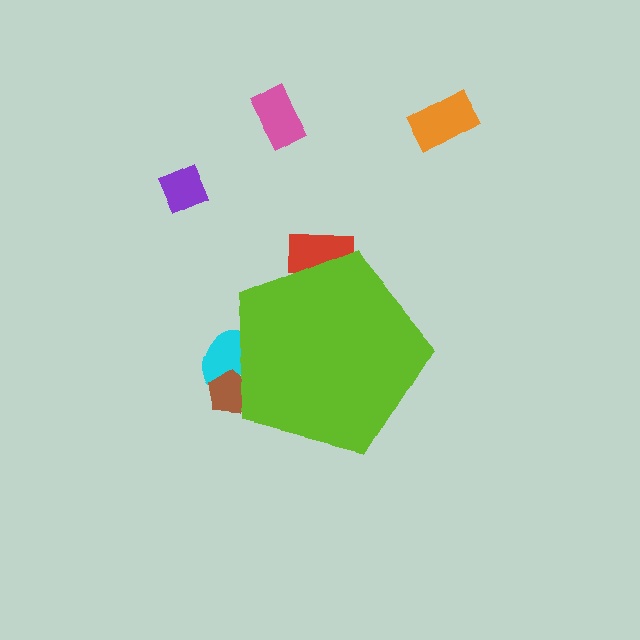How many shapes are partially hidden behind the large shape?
3 shapes are partially hidden.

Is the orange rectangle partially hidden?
No, the orange rectangle is fully visible.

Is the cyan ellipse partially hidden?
Yes, the cyan ellipse is partially hidden behind the lime pentagon.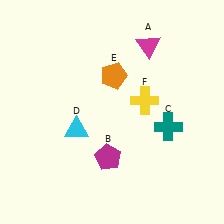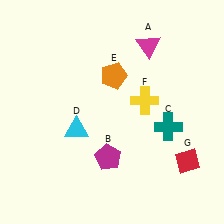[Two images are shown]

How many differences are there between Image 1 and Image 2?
There is 1 difference between the two images.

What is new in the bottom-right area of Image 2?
A red diamond (G) was added in the bottom-right area of Image 2.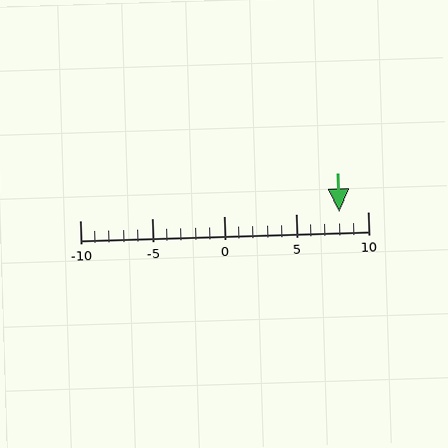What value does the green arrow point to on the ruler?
The green arrow points to approximately 8.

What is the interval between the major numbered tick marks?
The major tick marks are spaced 5 units apart.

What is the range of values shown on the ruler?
The ruler shows values from -10 to 10.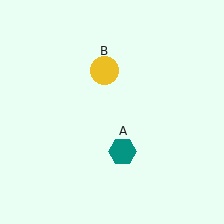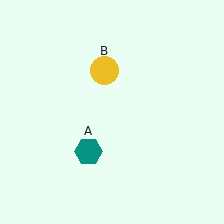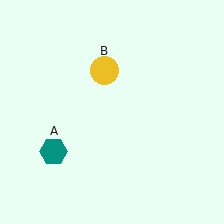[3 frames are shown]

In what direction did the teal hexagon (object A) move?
The teal hexagon (object A) moved left.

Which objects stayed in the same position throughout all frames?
Yellow circle (object B) remained stationary.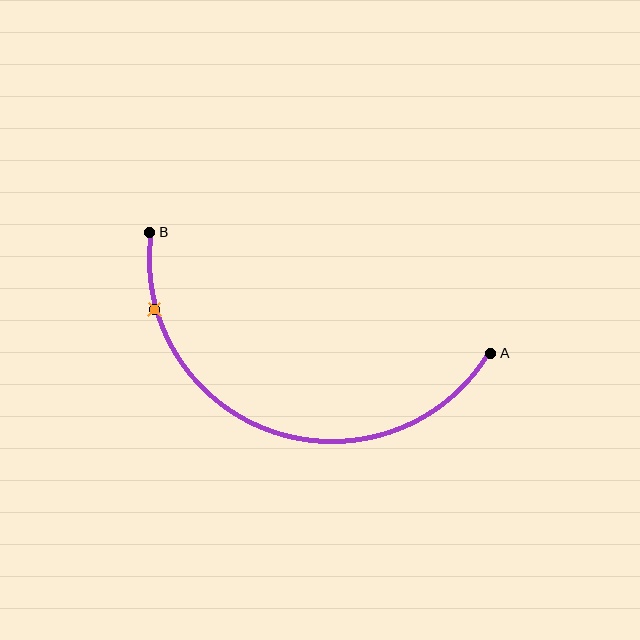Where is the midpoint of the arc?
The arc midpoint is the point on the curve farthest from the straight line joining A and B. It sits below that line.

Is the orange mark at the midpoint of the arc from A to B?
No. The orange mark lies on the arc but is closer to endpoint B. The arc midpoint would be at the point on the curve equidistant along the arc from both A and B.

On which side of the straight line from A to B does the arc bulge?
The arc bulges below the straight line connecting A and B.